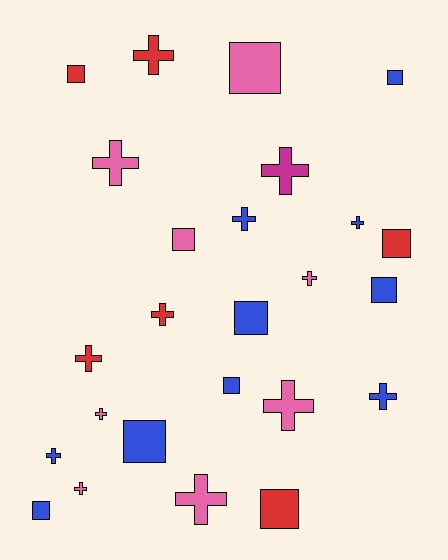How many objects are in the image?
There are 25 objects.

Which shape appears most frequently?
Cross, with 14 objects.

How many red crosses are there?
There are 3 red crosses.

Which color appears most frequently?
Blue, with 10 objects.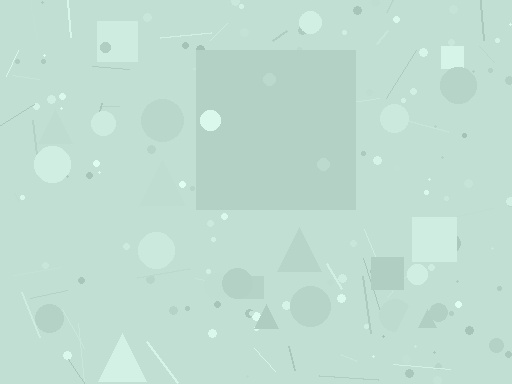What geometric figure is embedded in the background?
A square is embedded in the background.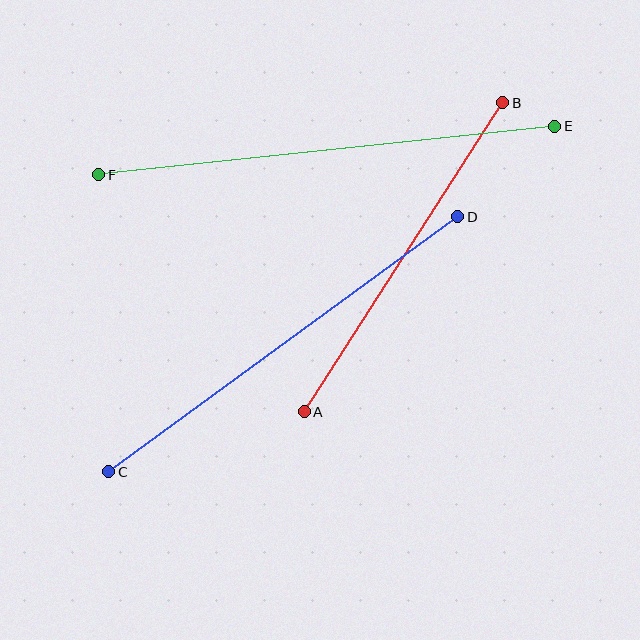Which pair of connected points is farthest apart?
Points E and F are farthest apart.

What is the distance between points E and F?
The distance is approximately 459 pixels.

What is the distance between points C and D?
The distance is approximately 432 pixels.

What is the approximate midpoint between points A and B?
The midpoint is at approximately (404, 257) pixels.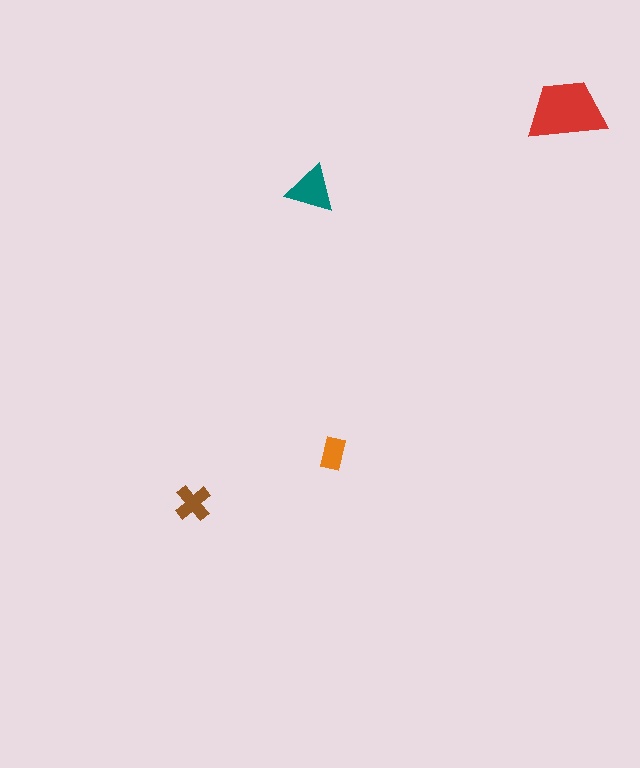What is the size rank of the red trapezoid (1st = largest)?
1st.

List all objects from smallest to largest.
The orange rectangle, the brown cross, the teal triangle, the red trapezoid.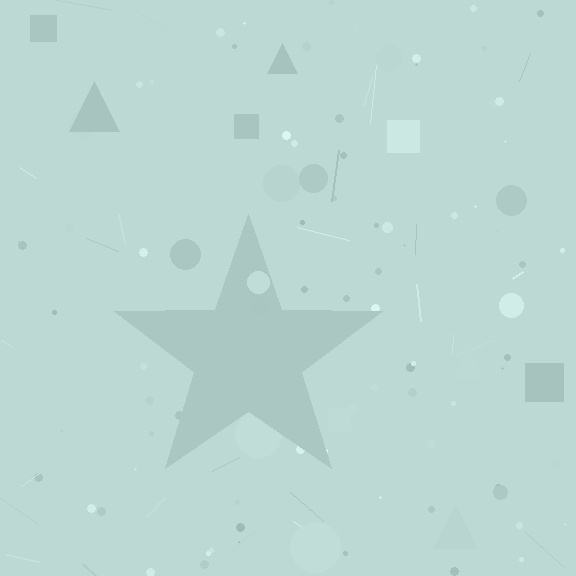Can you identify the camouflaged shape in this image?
The camouflaged shape is a star.